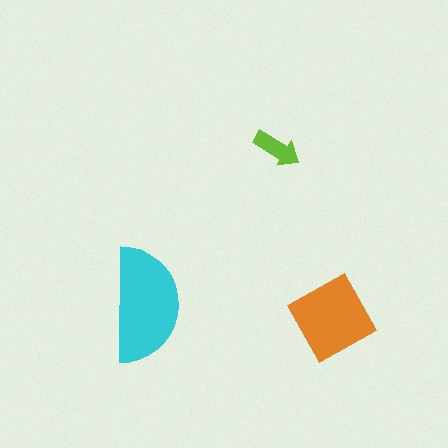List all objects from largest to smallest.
The cyan semicircle, the orange square, the lime arrow.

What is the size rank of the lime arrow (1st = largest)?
3rd.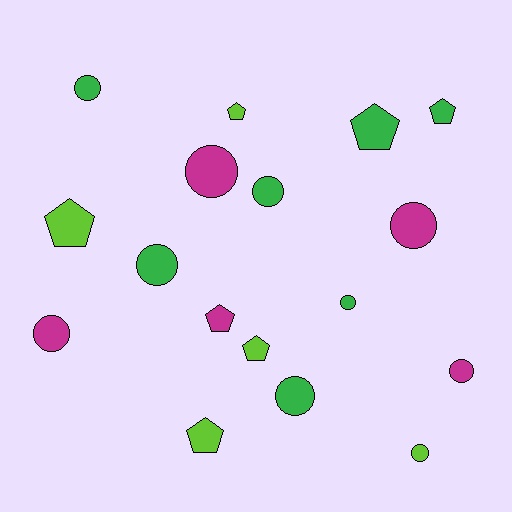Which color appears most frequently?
Green, with 7 objects.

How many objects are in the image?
There are 17 objects.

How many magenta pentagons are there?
There is 1 magenta pentagon.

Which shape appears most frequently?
Circle, with 10 objects.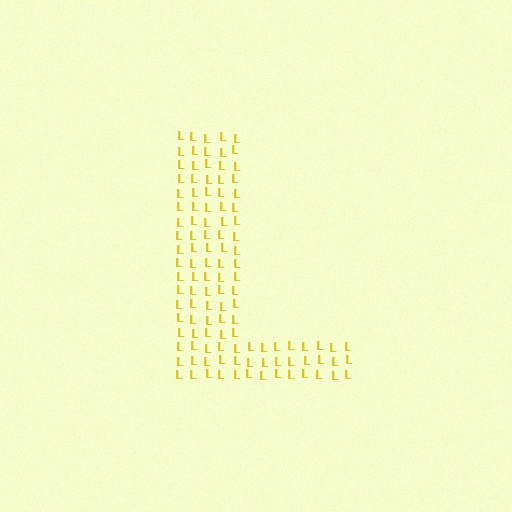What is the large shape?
The large shape is the letter L.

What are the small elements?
The small elements are letter L's.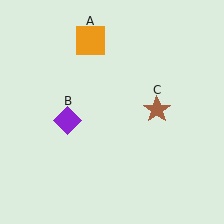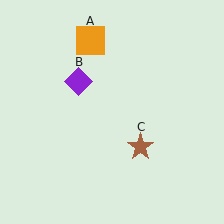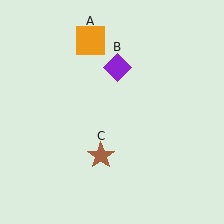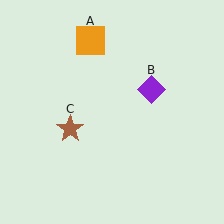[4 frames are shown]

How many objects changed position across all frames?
2 objects changed position: purple diamond (object B), brown star (object C).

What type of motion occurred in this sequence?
The purple diamond (object B), brown star (object C) rotated clockwise around the center of the scene.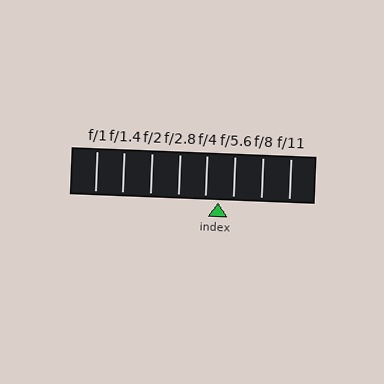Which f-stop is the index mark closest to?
The index mark is closest to f/4.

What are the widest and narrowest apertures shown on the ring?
The widest aperture shown is f/1 and the narrowest is f/11.